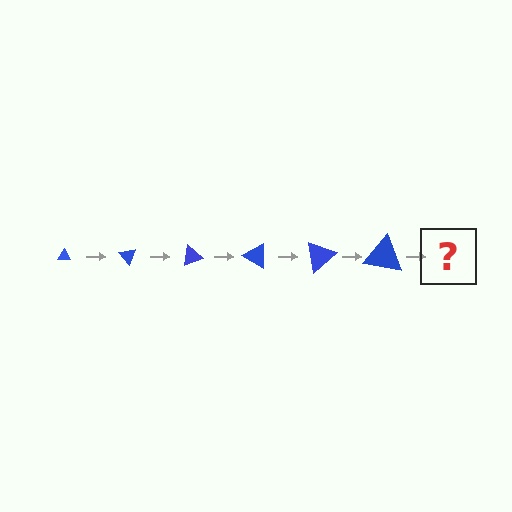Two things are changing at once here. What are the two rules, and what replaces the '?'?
The two rules are that the triangle grows larger each step and it rotates 50 degrees each step. The '?' should be a triangle, larger than the previous one and rotated 300 degrees from the start.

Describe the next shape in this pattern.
It should be a triangle, larger than the previous one and rotated 300 degrees from the start.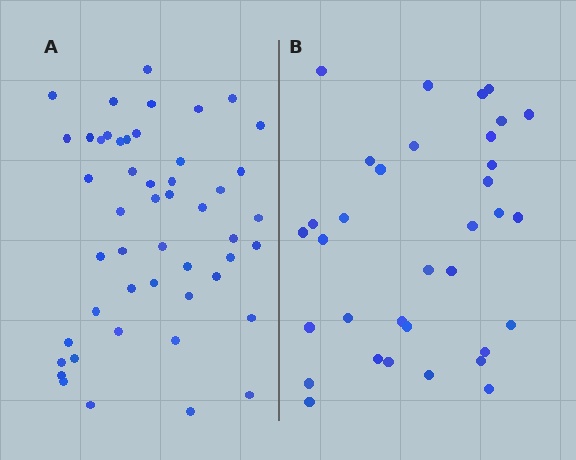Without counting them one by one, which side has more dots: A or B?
Region A (the left region) has more dots.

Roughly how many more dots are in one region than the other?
Region A has approximately 15 more dots than region B.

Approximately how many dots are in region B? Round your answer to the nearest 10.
About 30 dots. (The exact count is 34, which rounds to 30.)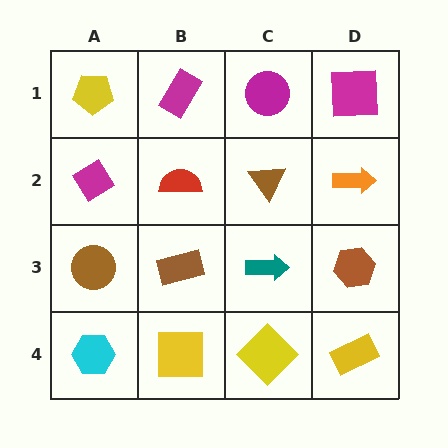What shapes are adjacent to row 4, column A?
A brown circle (row 3, column A), a yellow square (row 4, column B).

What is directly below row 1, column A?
A magenta diamond.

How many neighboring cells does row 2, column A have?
3.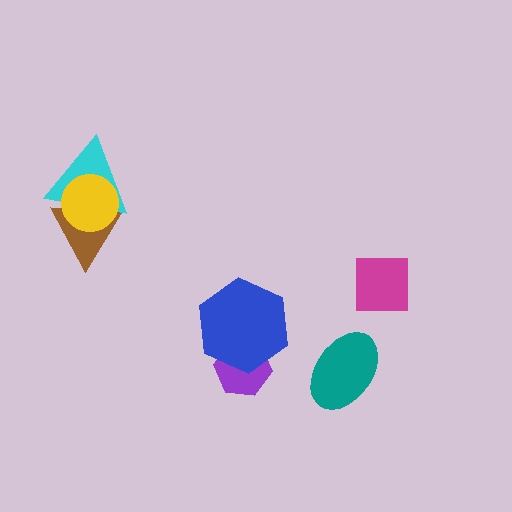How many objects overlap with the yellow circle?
2 objects overlap with the yellow circle.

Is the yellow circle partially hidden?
No, no other shape covers it.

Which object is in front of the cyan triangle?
The yellow circle is in front of the cyan triangle.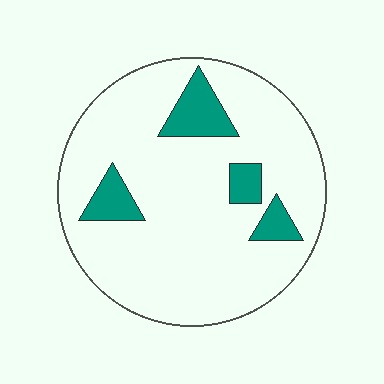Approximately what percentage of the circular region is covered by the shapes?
Approximately 15%.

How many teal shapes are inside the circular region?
4.